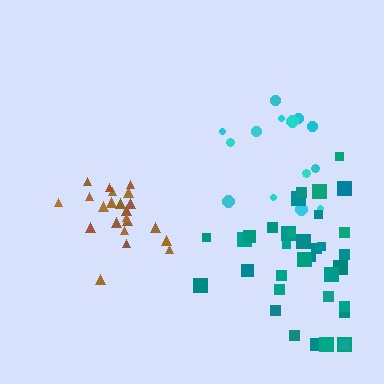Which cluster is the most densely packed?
Brown.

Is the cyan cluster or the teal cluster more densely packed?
Teal.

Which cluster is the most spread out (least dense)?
Cyan.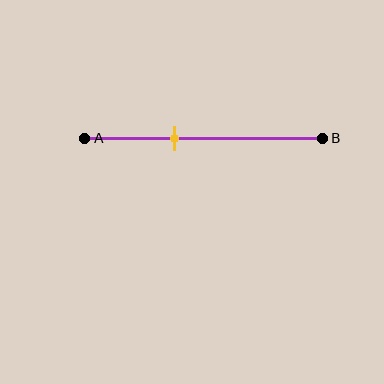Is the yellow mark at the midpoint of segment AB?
No, the mark is at about 40% from A, not at the 50% midpoint.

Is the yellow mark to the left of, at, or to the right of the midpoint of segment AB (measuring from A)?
The yellow mark is to the left of the midpoint of segment AB.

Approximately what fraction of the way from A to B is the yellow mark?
The yellow mark is approximately 40% of the way from A to B.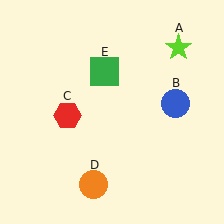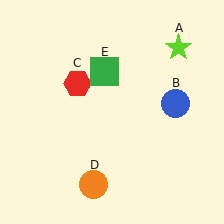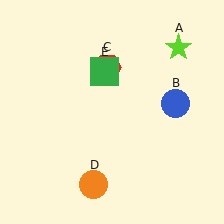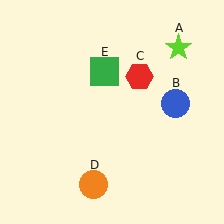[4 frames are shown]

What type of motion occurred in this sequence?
The red hexagon (object C) rotated clockwise around the center of the scene.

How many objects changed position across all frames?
1 object changed position: red hexagon (object C).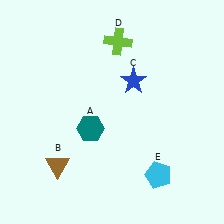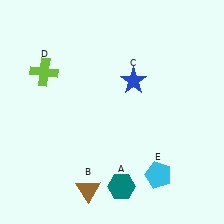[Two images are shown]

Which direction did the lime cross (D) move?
The lime cross (D) moved left.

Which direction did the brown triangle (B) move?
The brown triangle (B) moved right.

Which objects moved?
The objects that moved are: the teal hexagon (A), the brown triangle (B), the lime cross (D).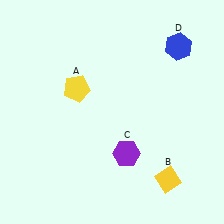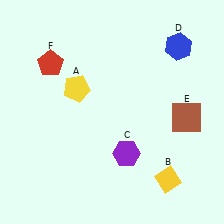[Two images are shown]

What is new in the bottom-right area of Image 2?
A brown square (E) was added in the bottom-right area of Image 2.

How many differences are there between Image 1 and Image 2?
There are 2 differences between the two images.